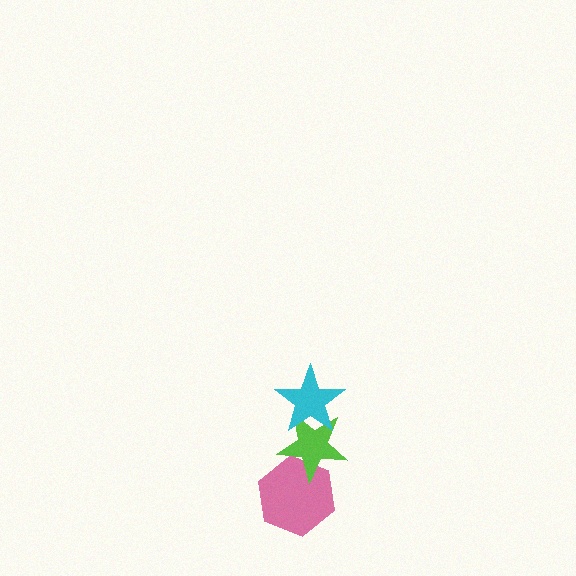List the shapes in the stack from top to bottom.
From top to bottom: the cyan star, the lime star, the pink hexagon.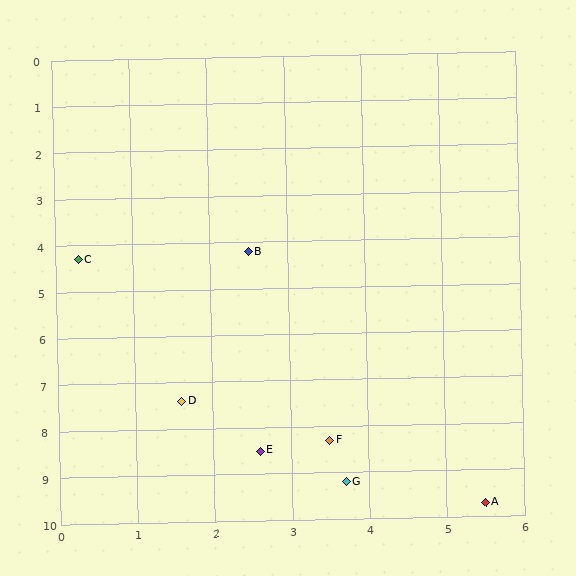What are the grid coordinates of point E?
Point E is at approximately (2.6, 8.5).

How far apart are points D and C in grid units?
Points D and C are about 3.4 grid units apart.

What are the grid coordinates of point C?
Point C is at approximately (0.3, 4.3).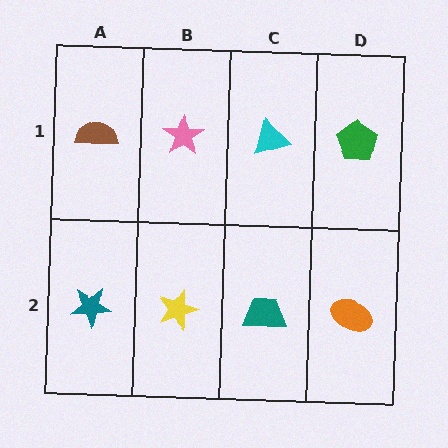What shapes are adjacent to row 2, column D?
A green pentagon (row 1, column D), a teal trapezoid (row 2, column C).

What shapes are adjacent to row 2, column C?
A cyan triangle (row 1, column C), a yellow star (row 2, column B), an orange ellipse (row 2, column D).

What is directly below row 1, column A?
A teal star.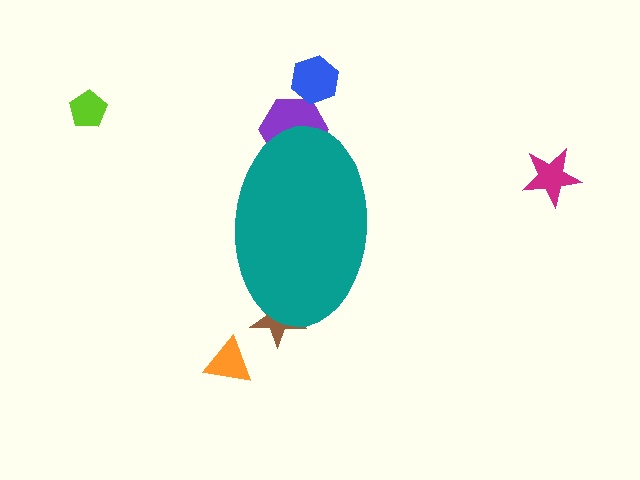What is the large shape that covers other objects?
A teal ellipse.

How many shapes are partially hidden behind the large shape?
2 shapes are partially hidden.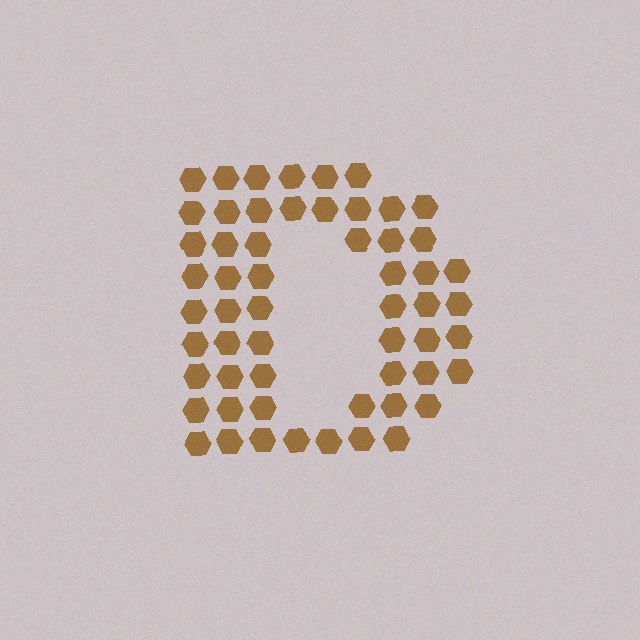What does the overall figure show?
The overall figure shows the letter D.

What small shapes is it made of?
It is made of small hexagons.